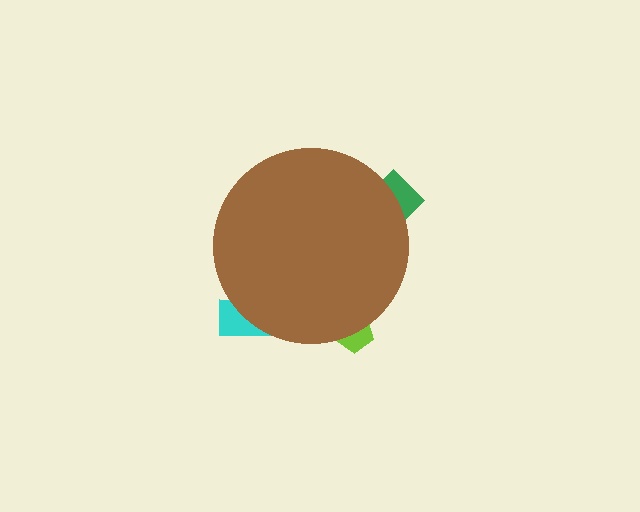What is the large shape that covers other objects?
A brown circle.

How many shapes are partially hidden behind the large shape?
3 shapes are partially hidden.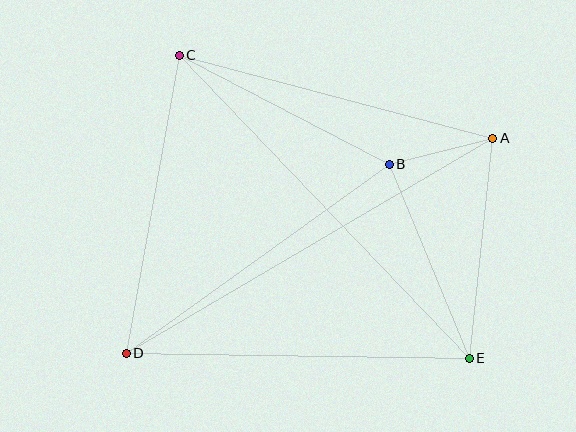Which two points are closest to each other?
Points A and B are closest to each other.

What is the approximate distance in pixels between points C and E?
The distance between C and E is approximately 420 pixels.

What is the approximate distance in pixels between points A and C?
The distance between A and C is approximately 324 pixels.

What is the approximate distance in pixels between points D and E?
The distance between D and E is approximately 343 pixels.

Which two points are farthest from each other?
Points A and D are farthest from each other.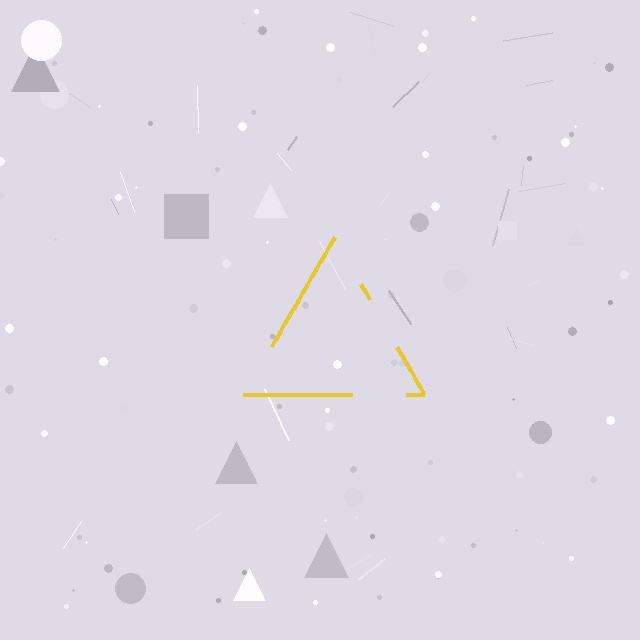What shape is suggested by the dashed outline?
The dashed outline suggests a triangle.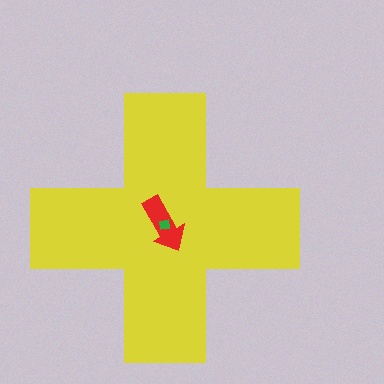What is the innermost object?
The green square.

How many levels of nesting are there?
3.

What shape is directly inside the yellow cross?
The red arrow.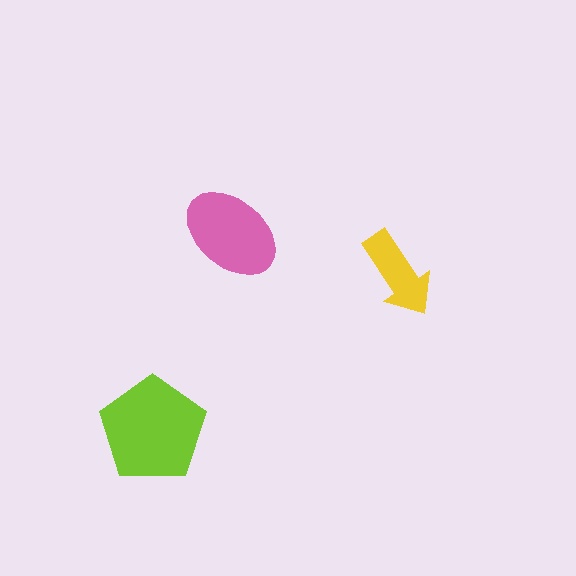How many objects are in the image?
There are 3 objects in the image.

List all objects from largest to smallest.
The lime pentagon, the pink ellipse, the yellow arrow.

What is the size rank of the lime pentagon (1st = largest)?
1st.